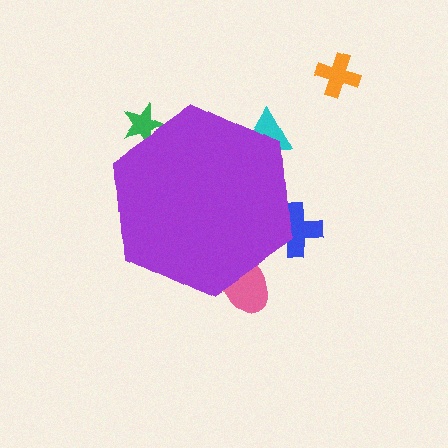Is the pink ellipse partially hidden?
Yes, the pink ellipse is partially hidden behind the purple hexagon.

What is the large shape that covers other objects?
A purple hexagon.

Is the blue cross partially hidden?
Yes, the blue cross is partially hidden behind the purple hexagon.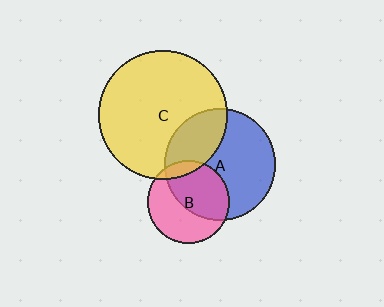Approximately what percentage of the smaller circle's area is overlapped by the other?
Approximately 50%.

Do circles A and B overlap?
Yes.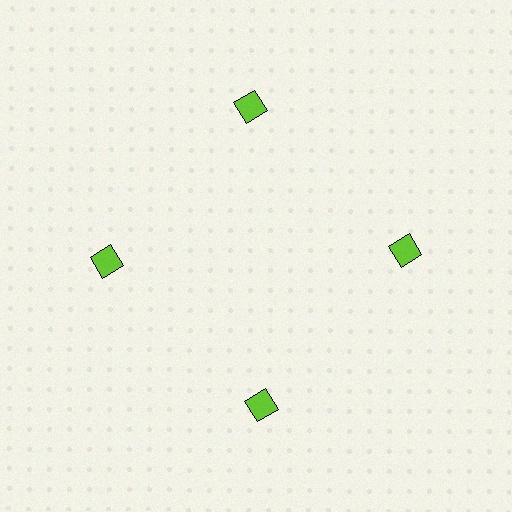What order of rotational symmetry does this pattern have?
This pattern has 4-fold rotational symmetry.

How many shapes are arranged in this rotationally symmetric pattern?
There are 4 shapes, arranged in 4 groups of 1.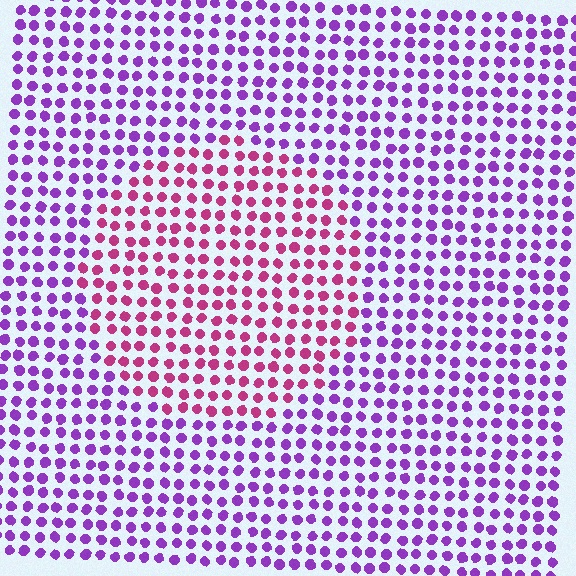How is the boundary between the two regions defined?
The boundary is defined purely by a slight shift in hue (about 46 degrees). Spacing, size, and orientation are identical on both sides.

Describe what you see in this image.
The image is filled with small purple elements in a uniform arrangement. A circle-shaped region is visible where the elements are tinted to a slightly different hue, forming a subtle color boundary.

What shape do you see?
I see a circle.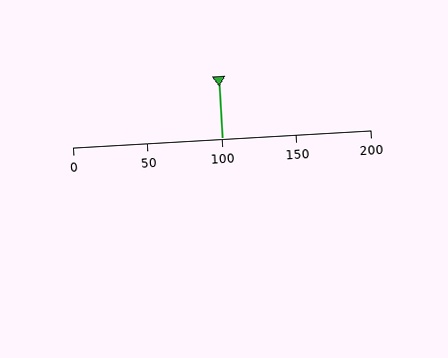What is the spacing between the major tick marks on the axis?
The major ticks are spaced 50 apart.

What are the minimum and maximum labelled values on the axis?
The axis runs from 0 to 200.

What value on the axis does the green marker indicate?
The marker indicates approximately 100.